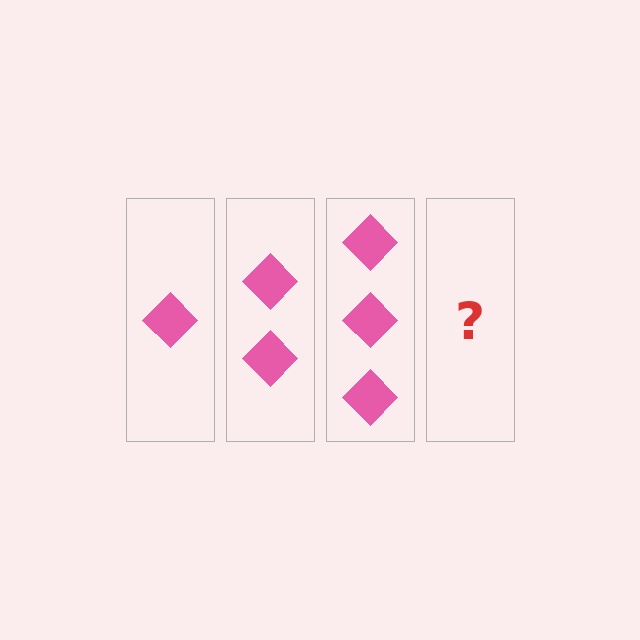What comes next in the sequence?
The next element should be 4 diamonds.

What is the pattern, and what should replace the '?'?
The pattern is that each step adds one more diamond. The '?' should be 4 diamonds.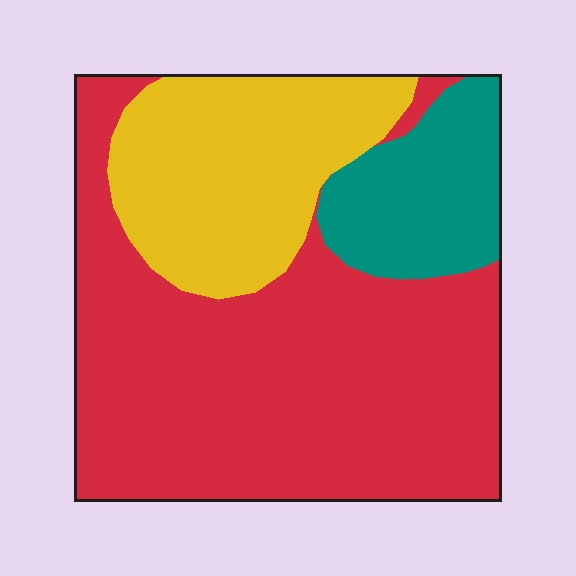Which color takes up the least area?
Teal, at roughly 15%.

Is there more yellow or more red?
Red.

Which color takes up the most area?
Red, at roughly 60%.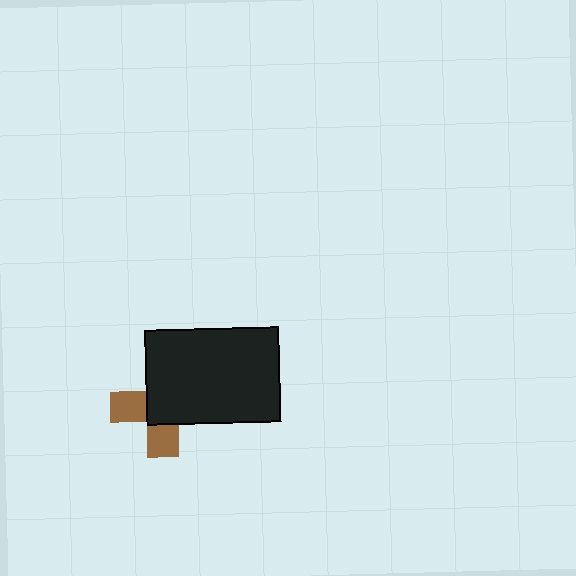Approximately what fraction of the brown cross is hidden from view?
Roughly 61% of the brown cross is hidden behind the black rectangle.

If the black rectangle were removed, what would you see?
You would see the complete brown cross.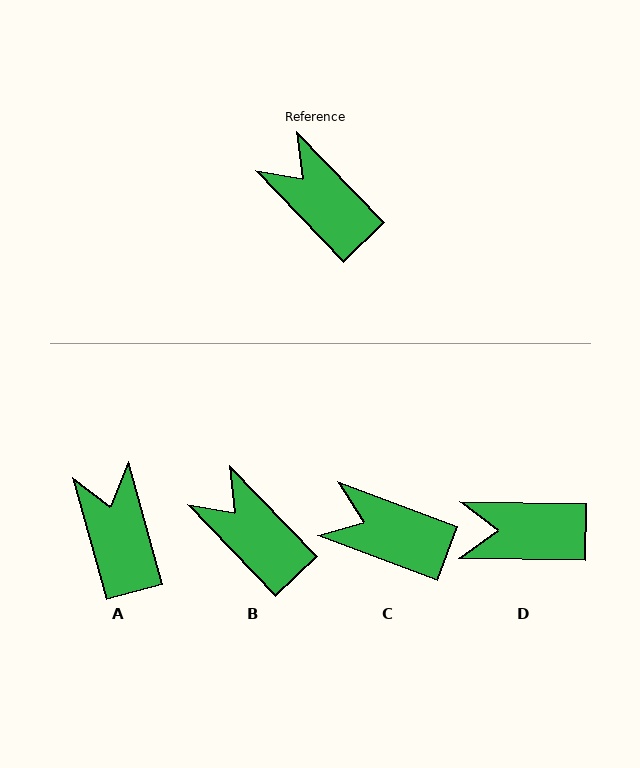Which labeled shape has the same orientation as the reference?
B.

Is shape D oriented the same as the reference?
No, it is off by about 45 degrees.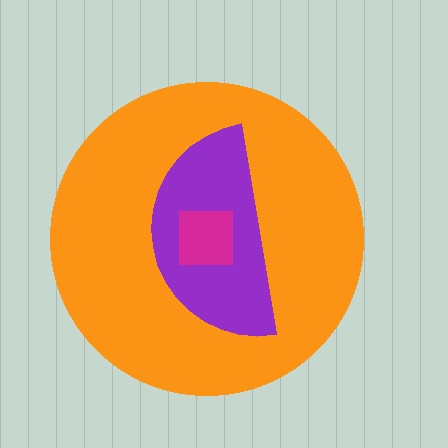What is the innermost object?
The magenta square.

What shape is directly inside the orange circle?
The purple semicircle.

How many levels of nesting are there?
3.